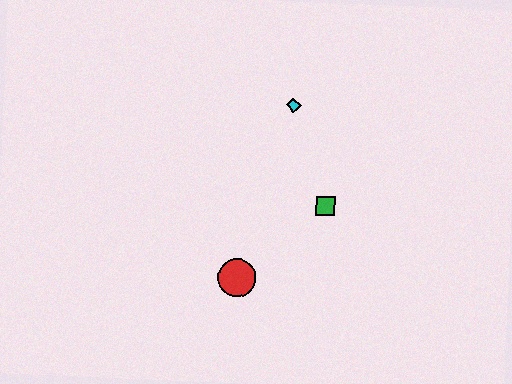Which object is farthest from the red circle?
The cyan diamond is farthest from the red circle.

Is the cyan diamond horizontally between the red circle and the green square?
Yes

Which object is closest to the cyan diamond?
The green square is closest to the cyan diamond.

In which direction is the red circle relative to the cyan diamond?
The red circle is below the cyan diamond.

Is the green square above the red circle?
Yes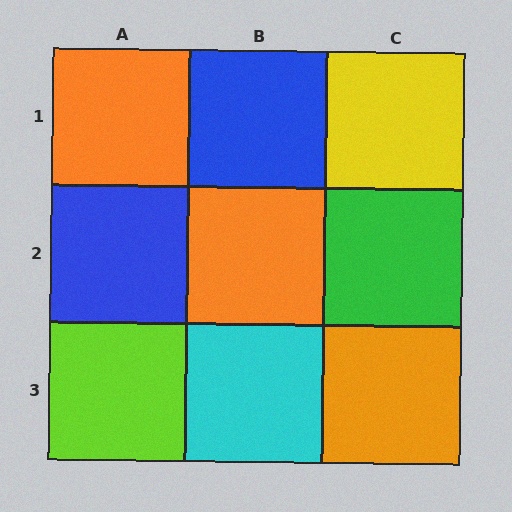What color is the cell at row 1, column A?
Orange.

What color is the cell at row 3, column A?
Lime.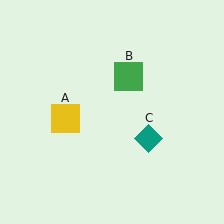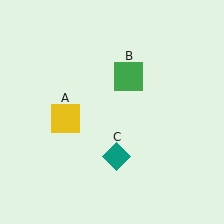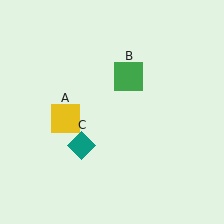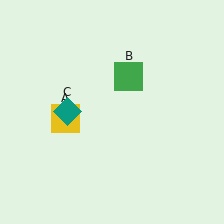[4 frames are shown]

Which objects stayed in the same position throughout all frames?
Yellow square (object A) and green square (object B) remained stationary.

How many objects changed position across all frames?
1 object changed position: teal diamond (object C).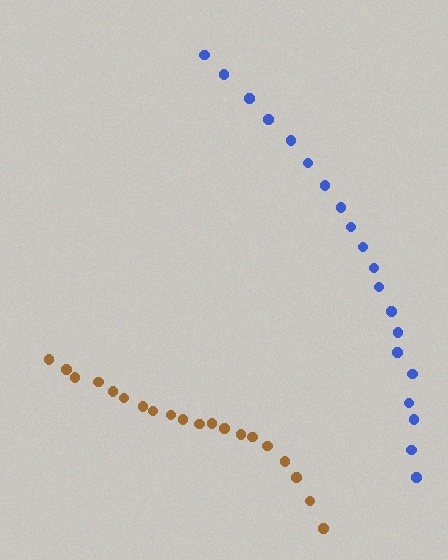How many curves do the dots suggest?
There are 2 distinct paths.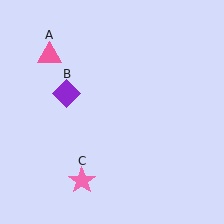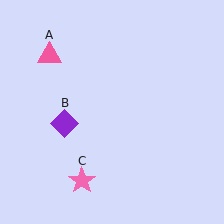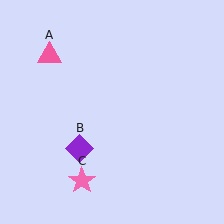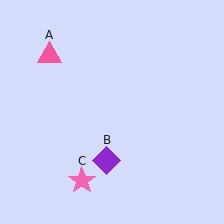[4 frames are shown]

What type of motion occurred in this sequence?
The purple diamond (object B) rotated counterclockwise around the center of the scene.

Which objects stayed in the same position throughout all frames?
Pink triangle (object A) and pink star (object C) remained stationary.